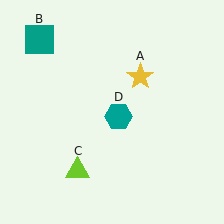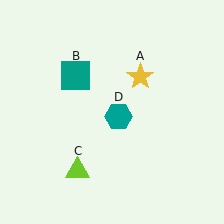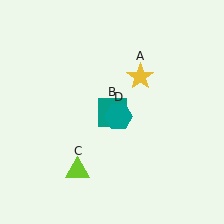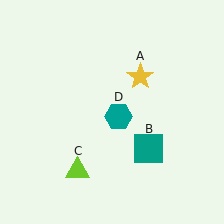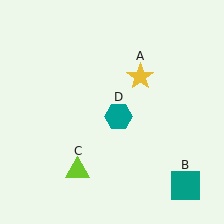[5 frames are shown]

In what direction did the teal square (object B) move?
The teal square (object B) moved down and to the right.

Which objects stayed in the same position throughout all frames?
Yellow star (object A) and lime triangle (object C) and teal hexagon (object D) remained stationary.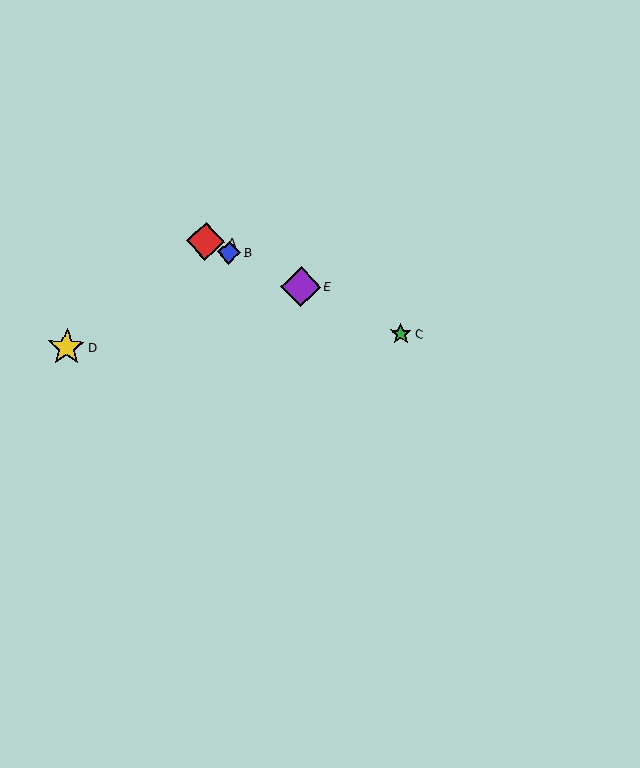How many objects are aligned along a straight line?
4 objects (A, B, C, E) are aligned along a straight line.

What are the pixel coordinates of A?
Object A is at (206, 242).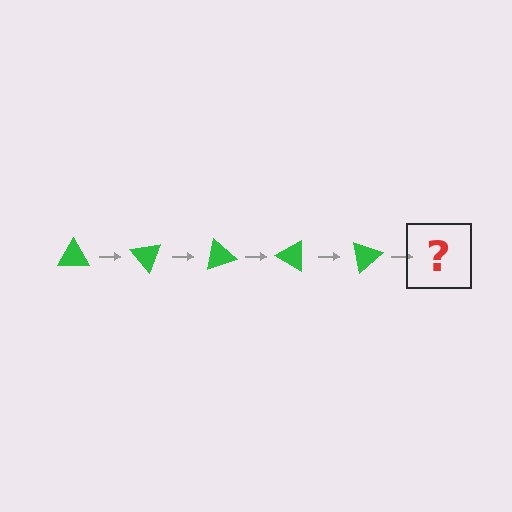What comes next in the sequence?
The next element should be a green triangle rotated 250 degrees.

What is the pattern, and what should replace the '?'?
The pattern is that the triangle rotates 50 degrees each step. The '?' should be a green triangle rotated 250 degrees.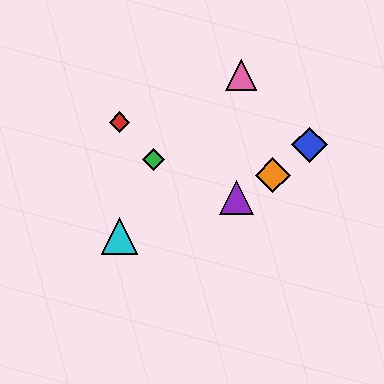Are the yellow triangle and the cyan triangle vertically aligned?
Yes, both are at x≈119.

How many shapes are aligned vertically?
3 shapes (the red diamond, the yellow triangle, the cyan triangle) are aligned vertically.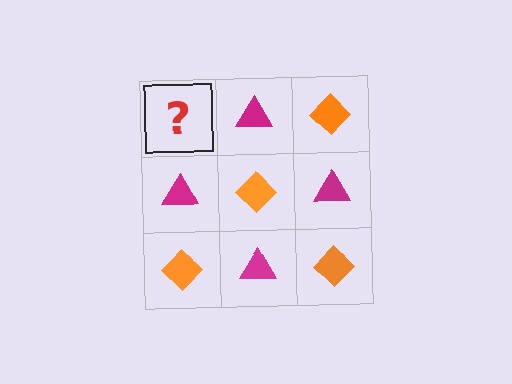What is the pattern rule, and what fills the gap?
The rule is that it alternates orange diamond and magenta triangle in a checkerboard pattern. The gap should be filled with an orange diamond.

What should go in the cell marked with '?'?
The missing cell should contain an orange diamond.